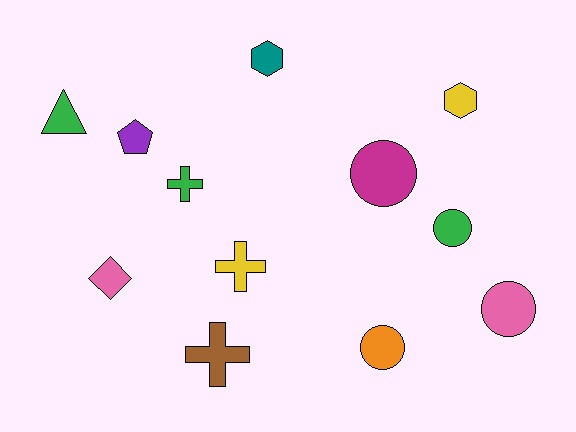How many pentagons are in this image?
There is 1 pentagon.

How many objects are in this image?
There are 12 objects.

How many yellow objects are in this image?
There are 2 yellow objects.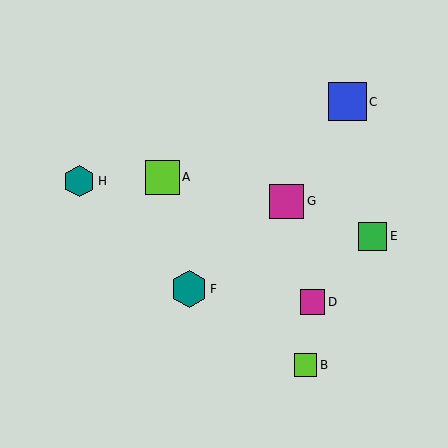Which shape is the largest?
The blue square (labeled C) is the largest.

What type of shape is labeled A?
Shape A is a lime square.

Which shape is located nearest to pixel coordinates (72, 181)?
The teal hexagon (labeled H) at (79, 181) is nearest to that location.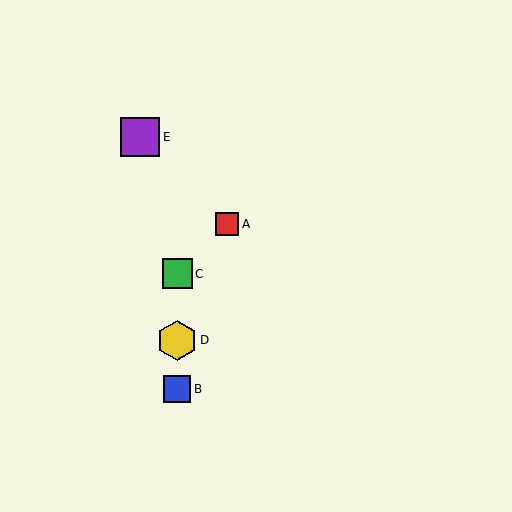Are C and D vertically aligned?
Yes, both are at x≈177.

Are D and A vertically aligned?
No, D is at x≈177 and A is at x≈227.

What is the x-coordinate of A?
Object A is at x≈227.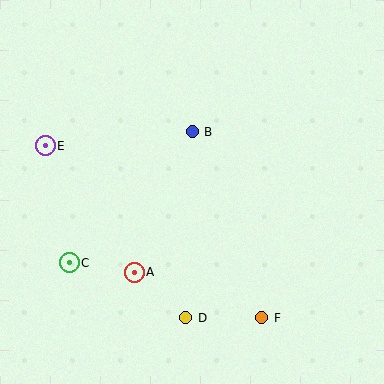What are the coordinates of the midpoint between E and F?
The midpoint between E and F is at (154, 232).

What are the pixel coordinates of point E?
Point E is at (45, 146).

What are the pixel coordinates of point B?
Point B is at (192, 132).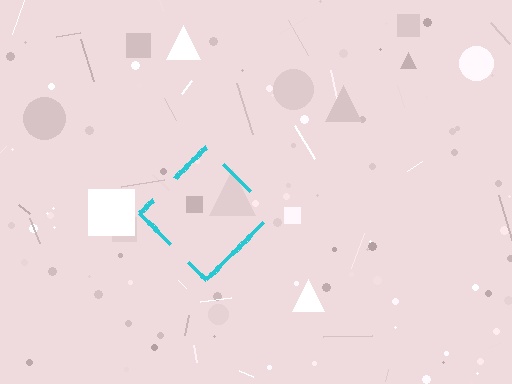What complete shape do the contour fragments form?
The contour fragments form a diamond.